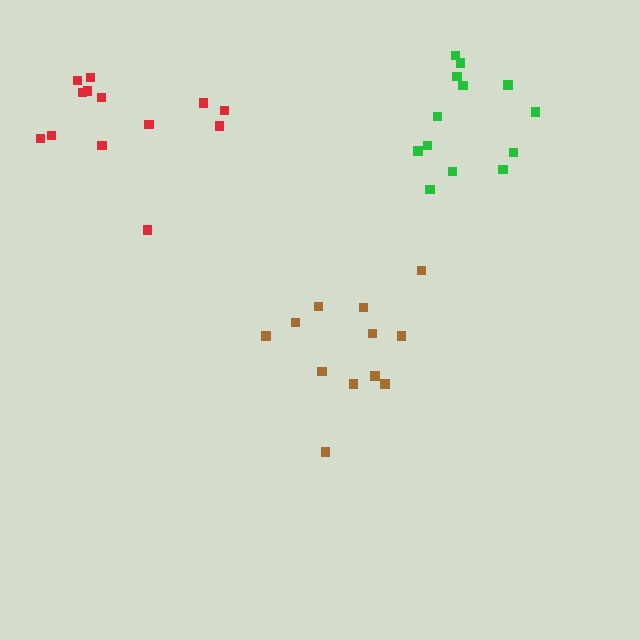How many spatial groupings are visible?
There are 3 spatial groupings.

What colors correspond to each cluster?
The clusters are colored: green, brown, red.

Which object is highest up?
The red cluster is topmost.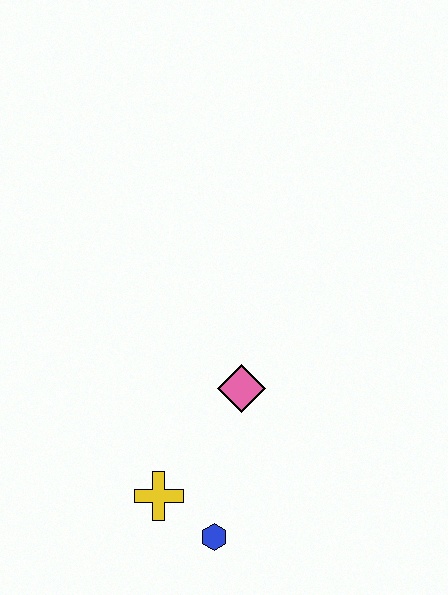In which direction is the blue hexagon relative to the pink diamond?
The blue hexagon is below the pink diamond.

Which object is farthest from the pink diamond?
The blue hexagon is farthest from the pink diamond.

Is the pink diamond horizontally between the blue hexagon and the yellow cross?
No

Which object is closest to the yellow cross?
The blue hexagon is closest to the yellow cross.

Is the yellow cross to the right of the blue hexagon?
No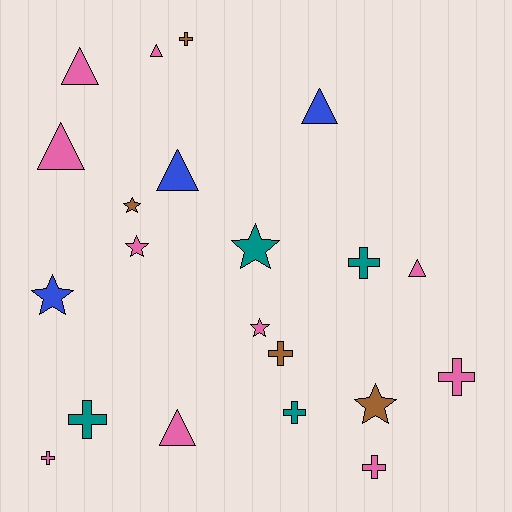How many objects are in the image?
There are 21 objects.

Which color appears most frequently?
Pink, with 10 objects.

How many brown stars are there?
There are 2 brown stars.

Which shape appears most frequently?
Cross, with 8 objects.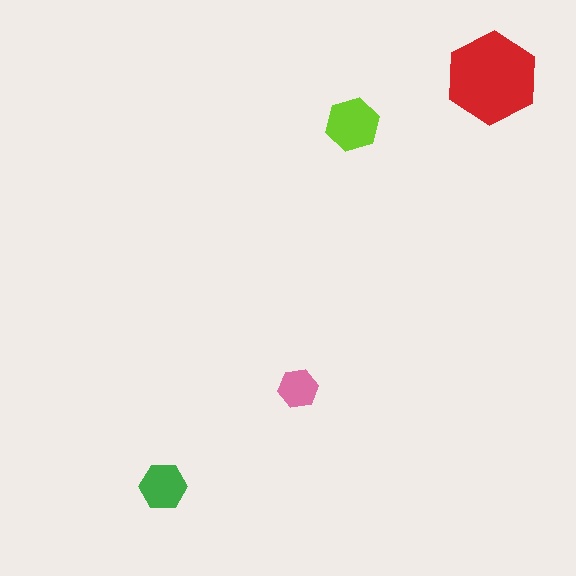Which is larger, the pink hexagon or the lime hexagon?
The lime one.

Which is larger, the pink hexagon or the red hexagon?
The red one.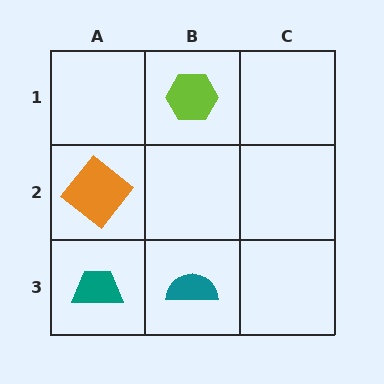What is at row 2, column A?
An orange diamond.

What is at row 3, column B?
A teal semicircle.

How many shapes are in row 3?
2 shapes.